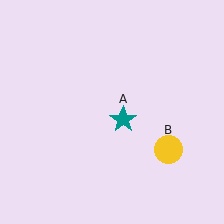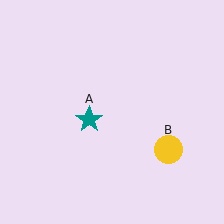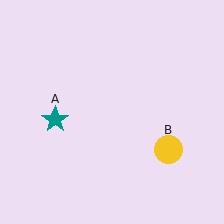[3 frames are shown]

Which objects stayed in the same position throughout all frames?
Yellow circle (object B) remained stationary.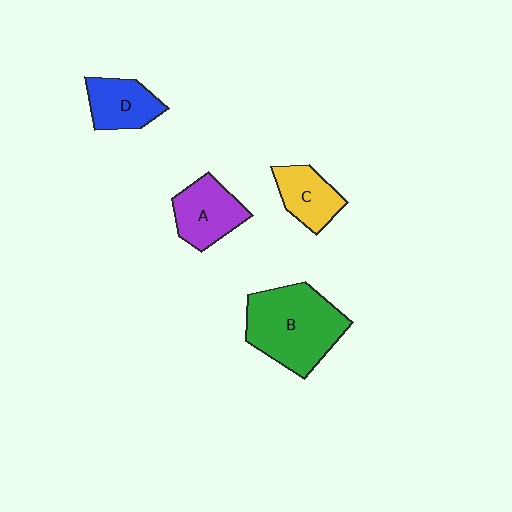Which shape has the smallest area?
Shape C (yellow).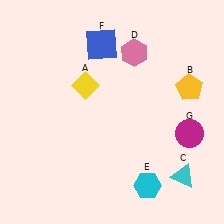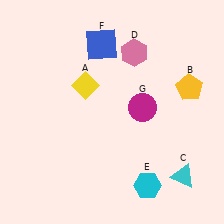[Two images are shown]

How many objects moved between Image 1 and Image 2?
1 object moved between the two images.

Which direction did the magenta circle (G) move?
The magenta circle (G) moved left.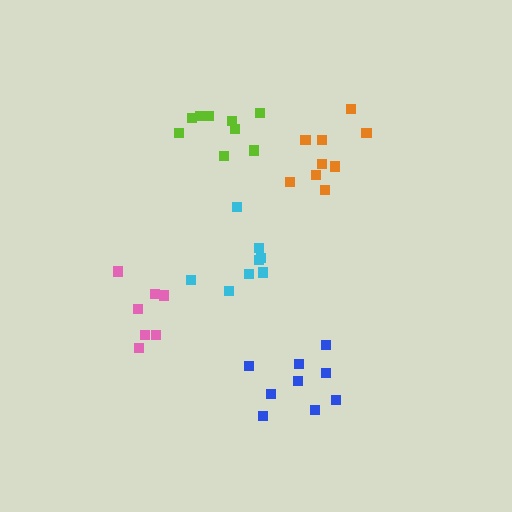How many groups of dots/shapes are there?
There are 5 groups.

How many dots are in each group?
Group 1: 9 dots, Group 2: 9 dots, Group 3: 7 dots, Group 4: 8 dots, Group 5: 9 dots (42 total).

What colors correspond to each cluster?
The clusters are colored: orange, lime, pink, cyan, blue.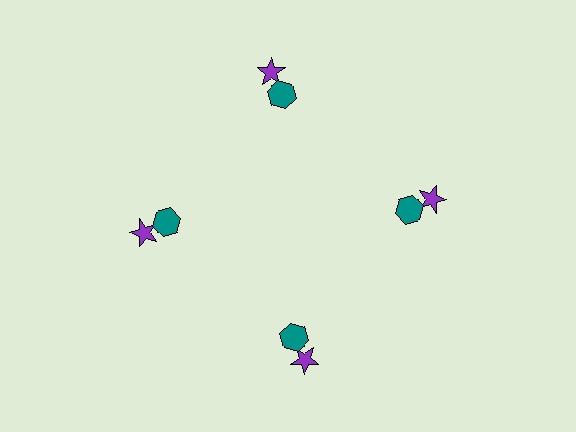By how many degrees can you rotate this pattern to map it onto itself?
The pattern maps onto itself every 90 degrees of rotation.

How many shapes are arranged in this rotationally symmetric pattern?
There are 8 shapes, arranged in 4 groups of 2.